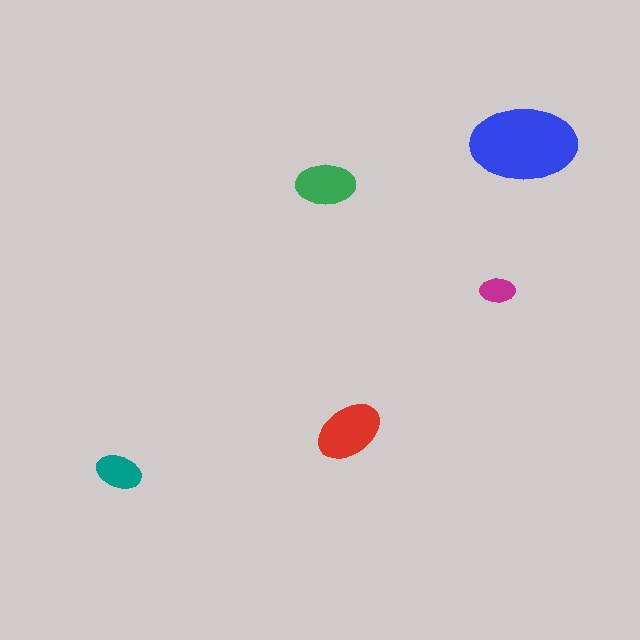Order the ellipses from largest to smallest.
the blue one, the red one, the green one, the teal one, the magenta one.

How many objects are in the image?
There are 5 objects in the image.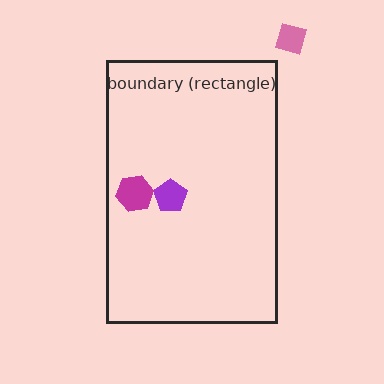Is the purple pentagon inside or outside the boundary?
Inside.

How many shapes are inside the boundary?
2 inside, 1 outside.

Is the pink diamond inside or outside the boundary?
Outside.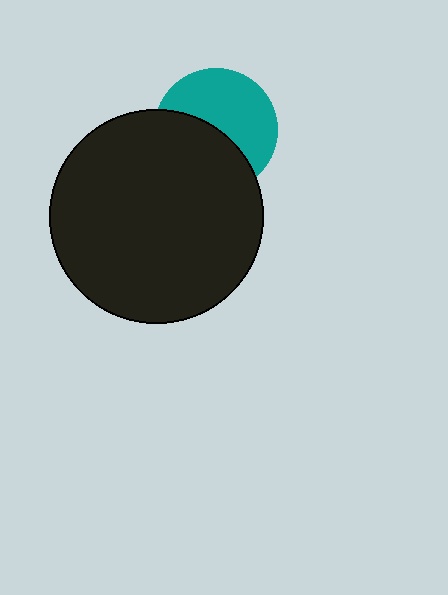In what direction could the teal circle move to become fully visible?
The teal circle could move up. That would shift it out from behind the black circle entirely.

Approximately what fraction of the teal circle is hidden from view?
Roughly 46% of the teal circle is hidden behind the black circle.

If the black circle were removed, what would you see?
You would see the complete teal circle.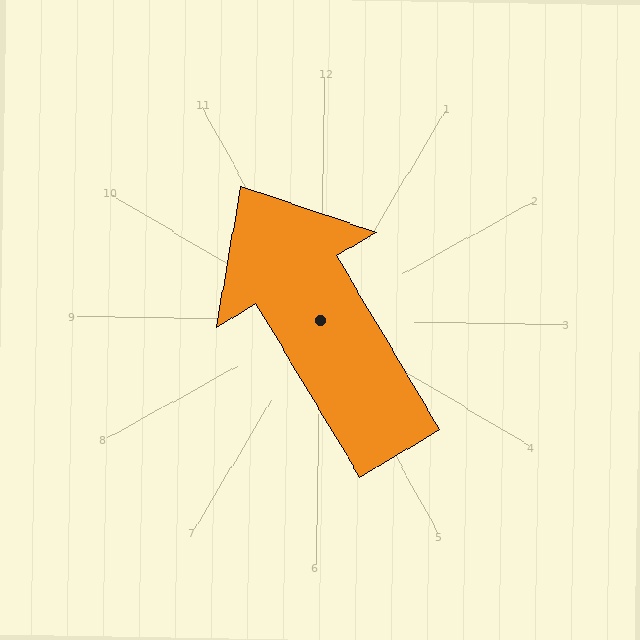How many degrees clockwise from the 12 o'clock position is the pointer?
Approximately 328 degrees.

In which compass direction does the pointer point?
Northwest.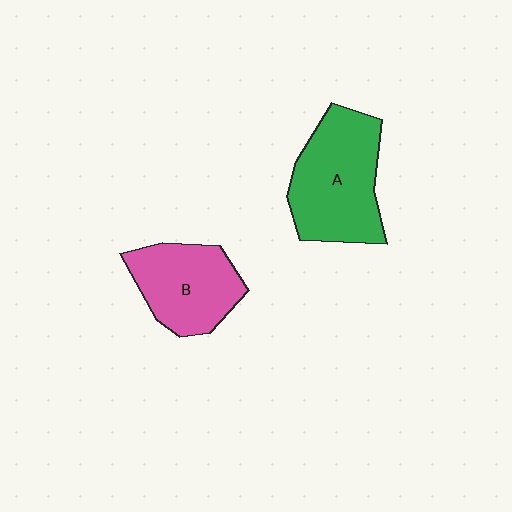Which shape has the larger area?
Shape A (green).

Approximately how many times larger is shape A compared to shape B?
Approximately 1.3 times.